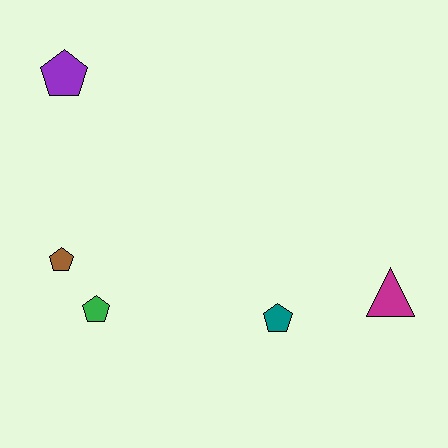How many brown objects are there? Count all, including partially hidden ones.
There is 1 brown object.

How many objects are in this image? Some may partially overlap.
There are 5 objects.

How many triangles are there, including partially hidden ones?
There is 1 triangle.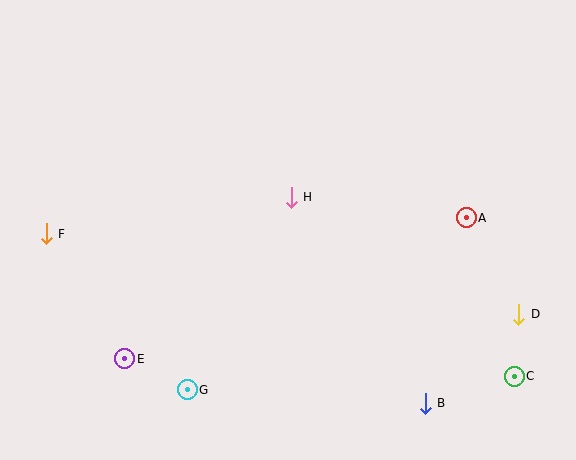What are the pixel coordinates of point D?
Point D is at (519, 314).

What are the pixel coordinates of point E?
Point E is at (125, 359).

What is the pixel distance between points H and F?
The distance between H and F is 248 pixels.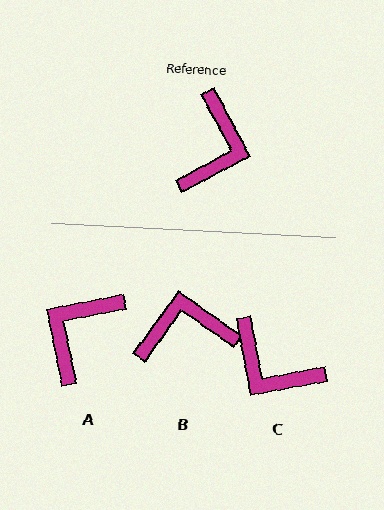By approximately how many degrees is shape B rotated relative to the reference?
Approximately 116 degrees counter-clockwise.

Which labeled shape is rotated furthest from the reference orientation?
A, about 163 degrees away.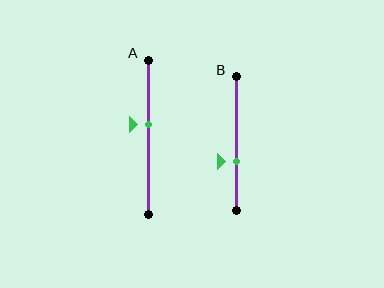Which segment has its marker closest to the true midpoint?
Segment A has its marker closest to the true midpoint.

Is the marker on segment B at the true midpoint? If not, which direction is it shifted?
No, the marker on segment B is shifted downward by about 13% of the segment length.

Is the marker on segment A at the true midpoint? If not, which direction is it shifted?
No, the marker on segment A is shifted upward by about 8% of the segment length.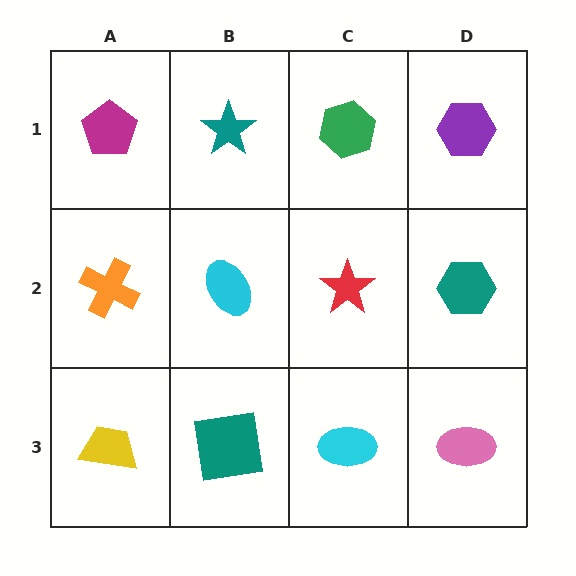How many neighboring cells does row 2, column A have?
3.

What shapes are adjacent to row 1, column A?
An orange cross (row 2, column A), a teal star (row 1, column B).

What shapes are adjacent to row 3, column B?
A cyan ellipse (row 2, column B), a yellow trapezoid (row 3, column A), a cyan ellipse (row 3, column C).